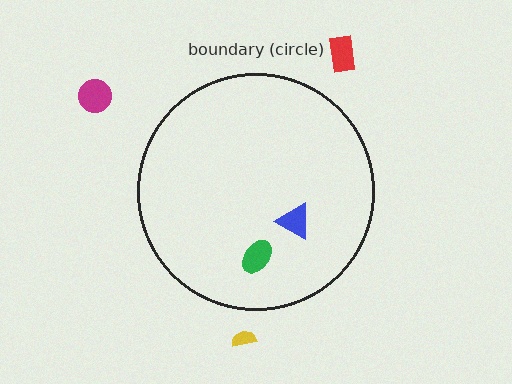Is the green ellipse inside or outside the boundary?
Inside.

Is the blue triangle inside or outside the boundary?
Inside.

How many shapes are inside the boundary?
2 inside, 3 outside.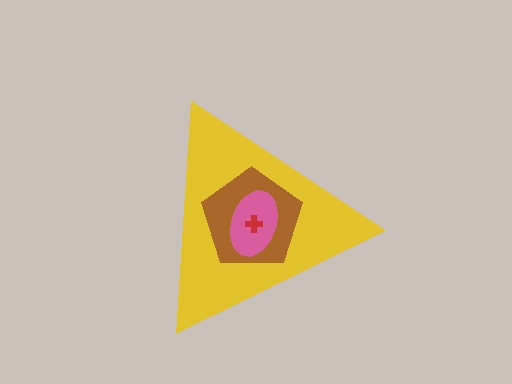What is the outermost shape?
The yellow triangle.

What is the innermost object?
The red cross.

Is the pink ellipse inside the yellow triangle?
Yes.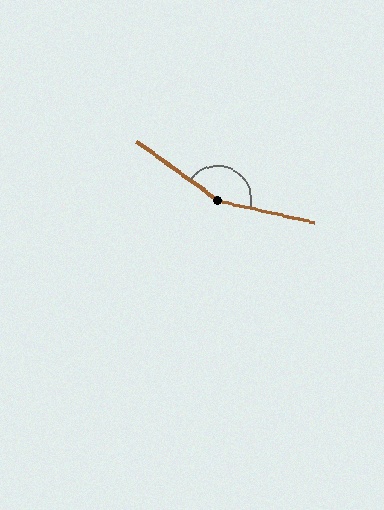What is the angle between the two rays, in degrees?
Approximately 157 degrees.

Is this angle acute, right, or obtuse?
It is obtuse.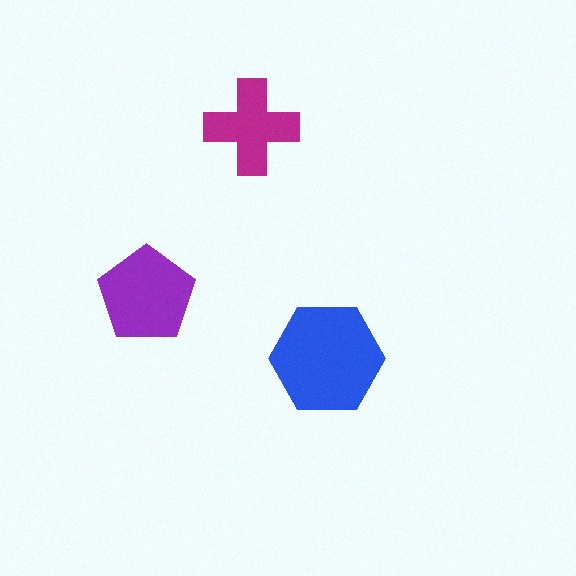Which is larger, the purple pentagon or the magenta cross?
The purple pentagon.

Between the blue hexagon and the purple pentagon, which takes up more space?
The blue hexagon.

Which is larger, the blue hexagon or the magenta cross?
The blue hexagon.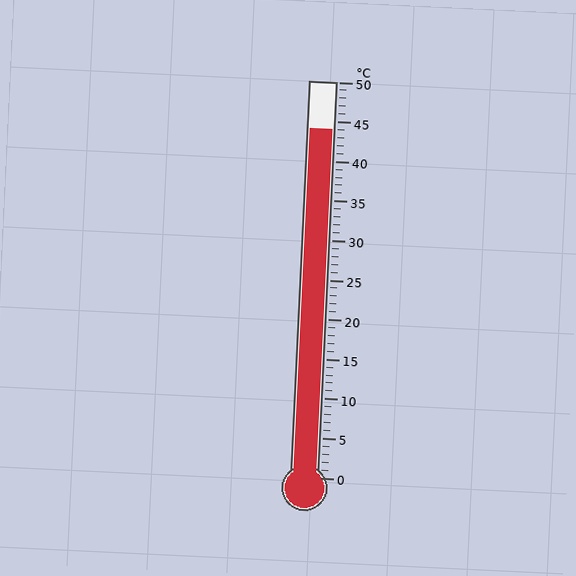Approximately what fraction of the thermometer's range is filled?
The thermometer is filled to approximately 90% of its range.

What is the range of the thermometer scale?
The thermometer scale ranges from 0°C to 50°C.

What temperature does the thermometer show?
The thermometer shows approximately 44°C.